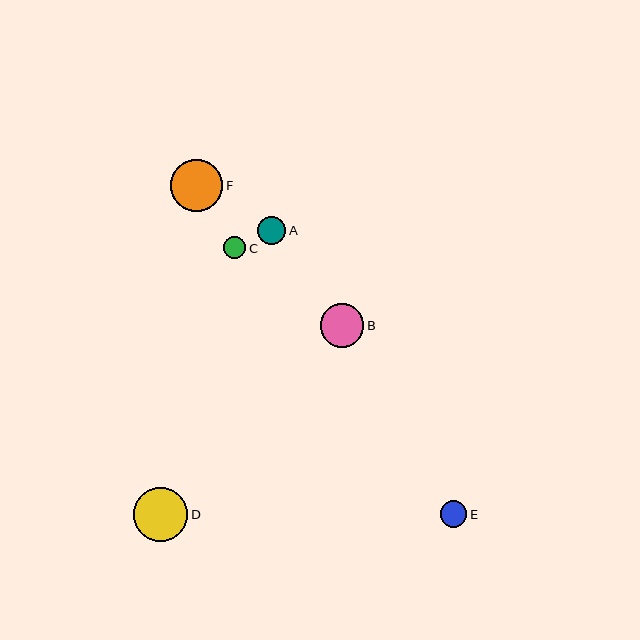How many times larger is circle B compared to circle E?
Circle B is approximately 1.6 times the size of circle E.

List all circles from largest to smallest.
From largest to smallest: D, F, B, A, E, C.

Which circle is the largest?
Circle D is the largest with a size of approximately 54 pixels.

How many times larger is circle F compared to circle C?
Circle F is approximately 2.3 times the size of circle C.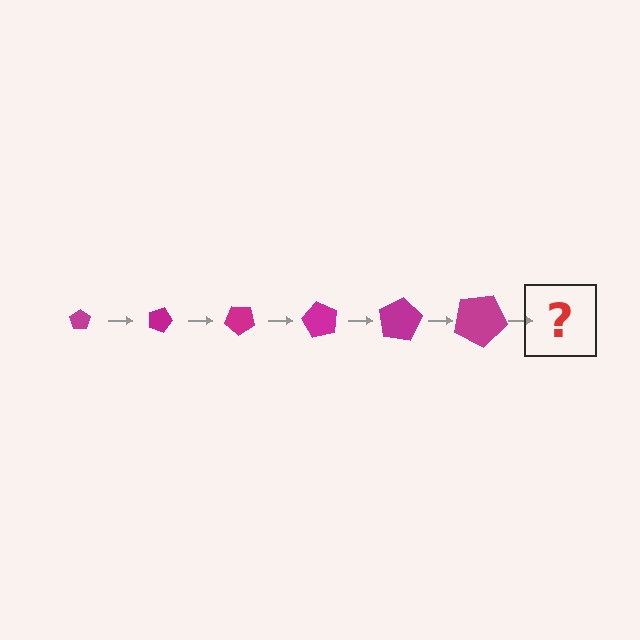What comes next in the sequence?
The next element should be a pentagon, larger than the previous one and rotated 120 degrees from the start.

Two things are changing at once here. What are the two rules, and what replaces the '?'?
The two rules are that the pentagon grows larger each step and it rotates 20 degrees each step. The '?' should be a pentagon, larger than the previous one and rotated 120 degrees from the start.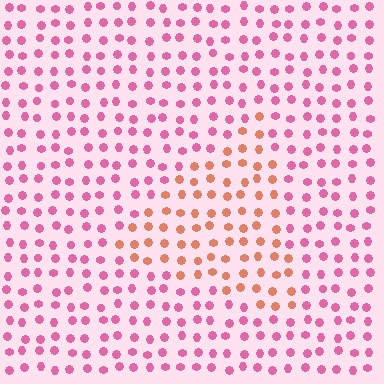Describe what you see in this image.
The image is filled with small pink elements in a uniform arrangement. A triangle-shaped region is visible where the elements are tinted to a slightly different hue, forming a subtle color boundary.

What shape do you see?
I see a triangle.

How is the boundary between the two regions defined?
The boundary is defined purely by a slight shift in hue (about 44 degrees). Spacing, size, and orientation are identical on both sides.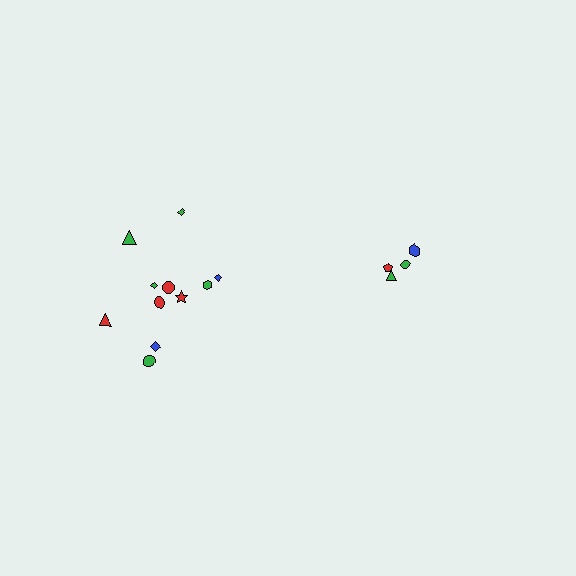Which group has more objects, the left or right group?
The left group.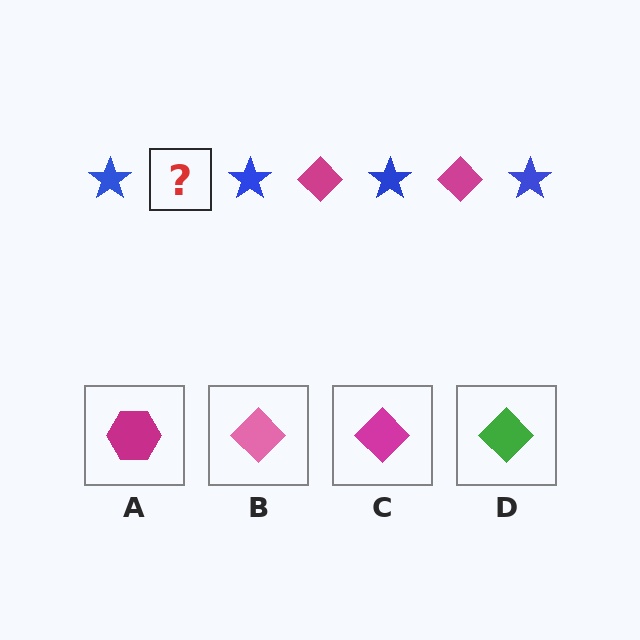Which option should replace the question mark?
Option C.